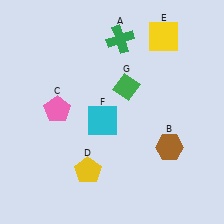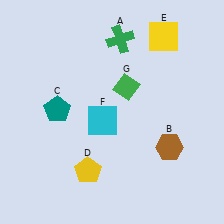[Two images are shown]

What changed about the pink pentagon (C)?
In Image 1, C is pink. In Image 2, it changed to teal.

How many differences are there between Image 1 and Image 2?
There is 1 difference between the two images.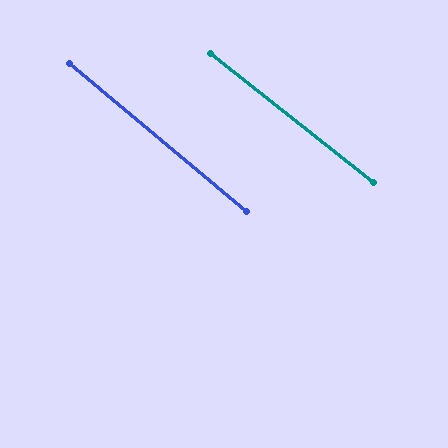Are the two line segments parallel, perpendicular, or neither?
Parallel — their directions differ by only 1.5°.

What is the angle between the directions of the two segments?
Approximately 2 degrees.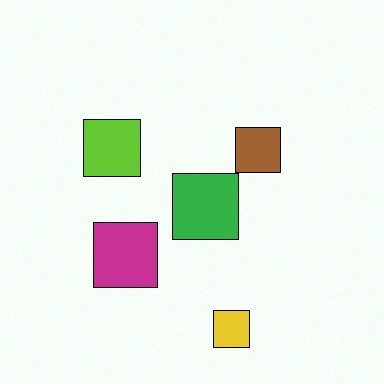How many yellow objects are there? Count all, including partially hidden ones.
There is 1 yellow object.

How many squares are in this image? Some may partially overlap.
There are 5 squares.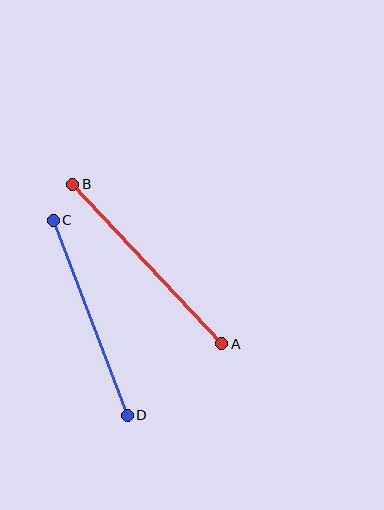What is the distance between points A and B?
The distance is approximately 218 pixels.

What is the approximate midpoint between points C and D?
The midpoint is at approximately (90, 318) pixels.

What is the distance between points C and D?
The distance is approximately 209 pixels.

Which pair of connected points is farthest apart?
Points A and B are farthest apart.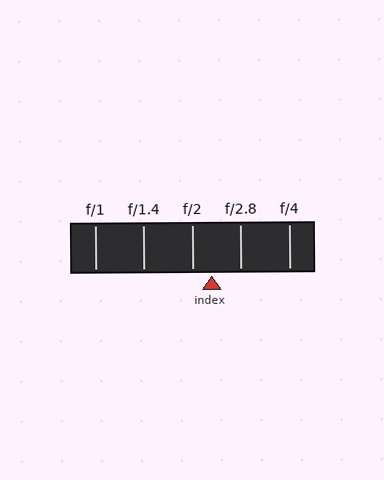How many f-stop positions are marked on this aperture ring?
There are 5 f-stop positions marked.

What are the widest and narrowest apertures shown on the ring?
The widest aperture shown is f/1 and the narrowest is f/4.